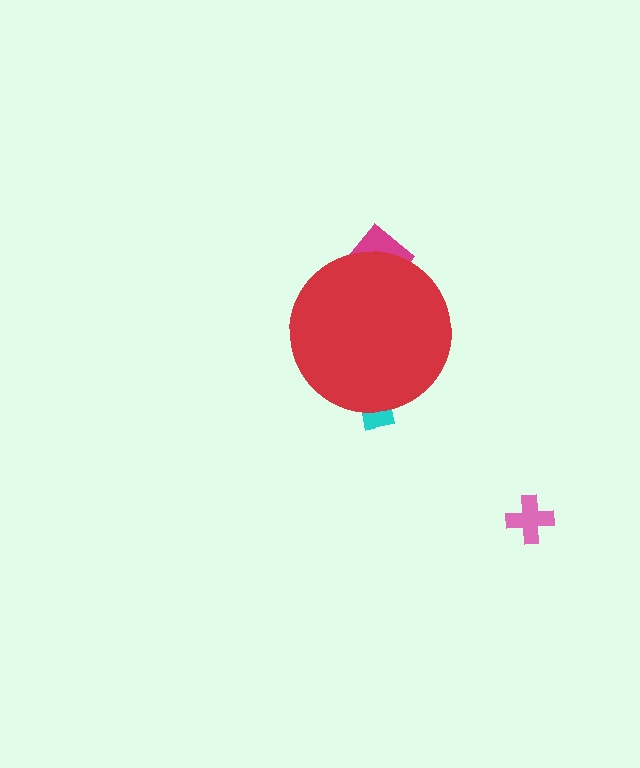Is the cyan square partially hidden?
Yes, the cyan square is partially hidden behind the red circle.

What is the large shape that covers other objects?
A red circle.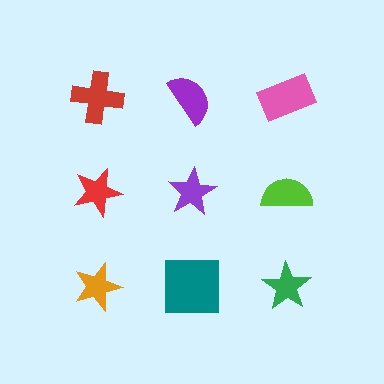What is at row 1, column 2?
A purple semicircle.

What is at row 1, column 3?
A pink rectangle.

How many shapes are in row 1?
3 shapes.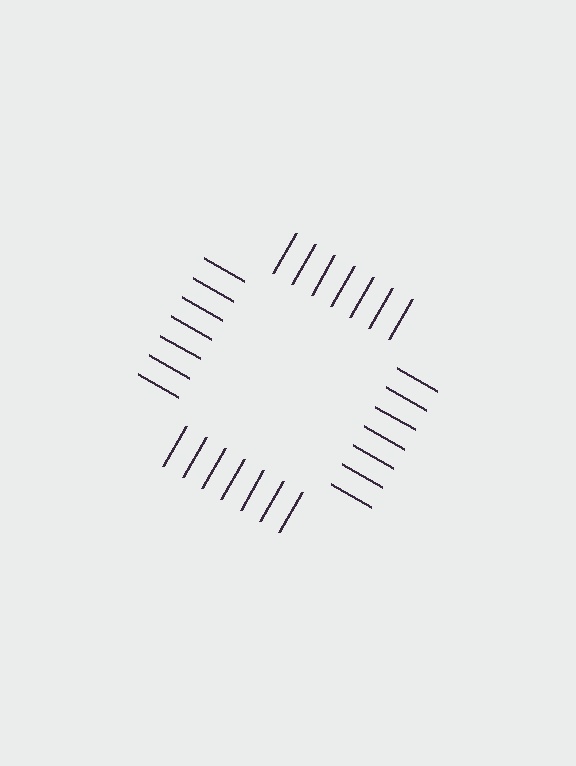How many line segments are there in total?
28 — 7 along each of the 4 edges.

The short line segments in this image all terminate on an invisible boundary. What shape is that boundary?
An illusory square — the line segments terminate on its edges but no continuous stroke is drawn.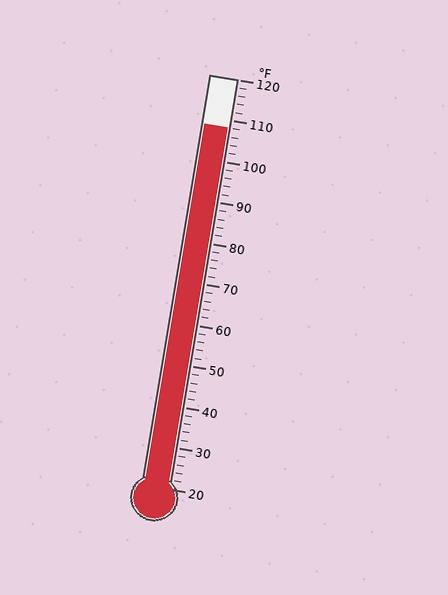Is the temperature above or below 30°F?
The temperature is above 30°F.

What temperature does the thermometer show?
The thermometer shows approximately 108°F.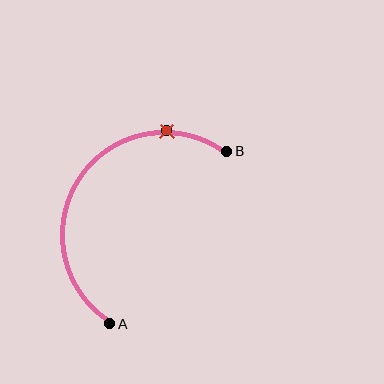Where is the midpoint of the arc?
The arc midpoint is the point on the curve farthest from the straight line joining A and B. It sits above and to the left of that line.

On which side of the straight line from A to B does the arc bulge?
The arc bulges above and to the left of the straight line connecting A and B.